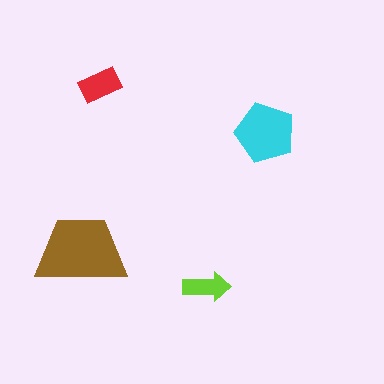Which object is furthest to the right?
The cyan pentagon is rightmost.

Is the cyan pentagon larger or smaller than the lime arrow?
Larger.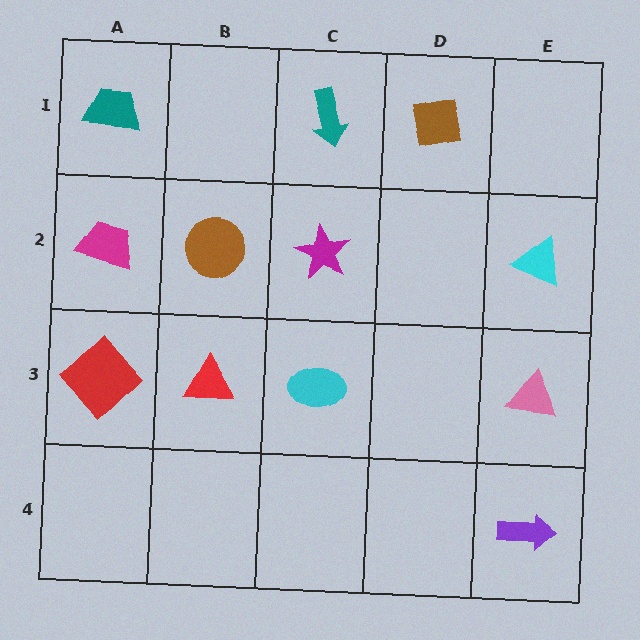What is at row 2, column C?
A magenta star.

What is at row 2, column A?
A magenta trapezoid.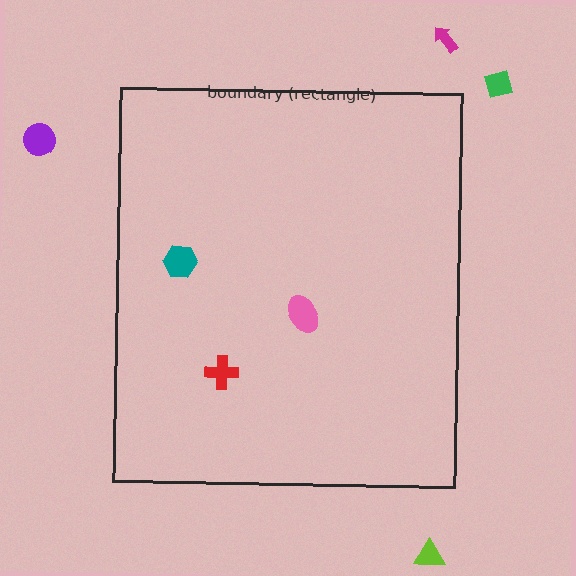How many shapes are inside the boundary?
3 inside, 4 outside.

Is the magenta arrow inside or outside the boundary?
Outside.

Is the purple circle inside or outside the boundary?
Outside.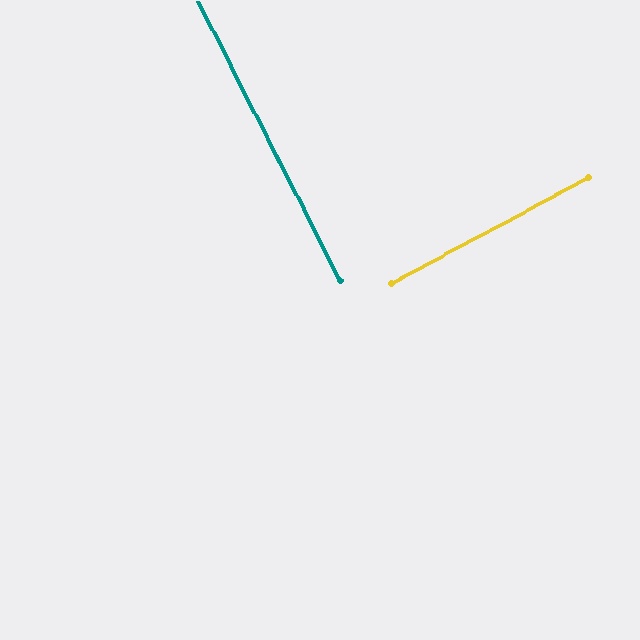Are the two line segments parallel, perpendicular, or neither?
Perpendicular — they meet at approximately 89°.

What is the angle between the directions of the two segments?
Approximately 89 degrees.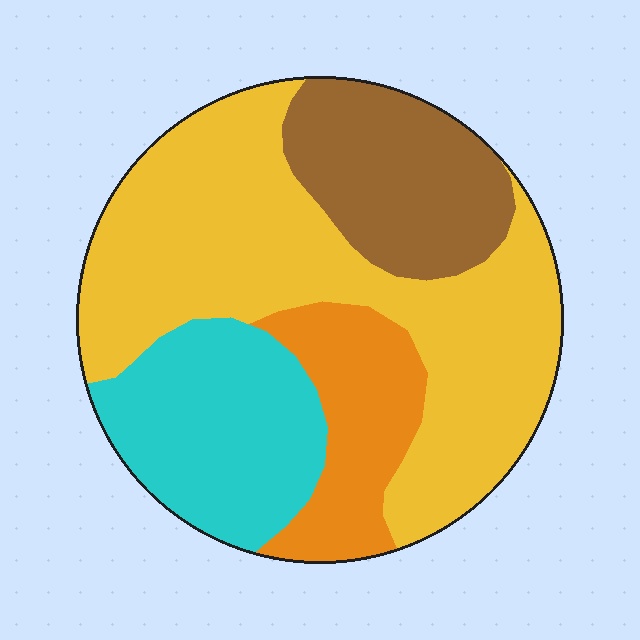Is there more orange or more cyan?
Cyan.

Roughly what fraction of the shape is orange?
Orange takes up about one eighth (1/8) of the shape.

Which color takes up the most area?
Yellow, at roughly 45%.